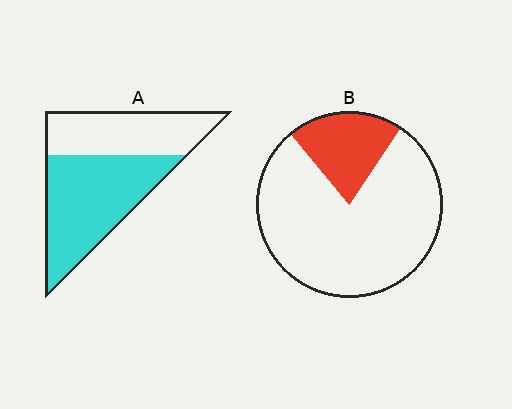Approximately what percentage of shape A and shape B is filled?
A is approximately 60% and B is approximately 20%.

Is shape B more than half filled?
No.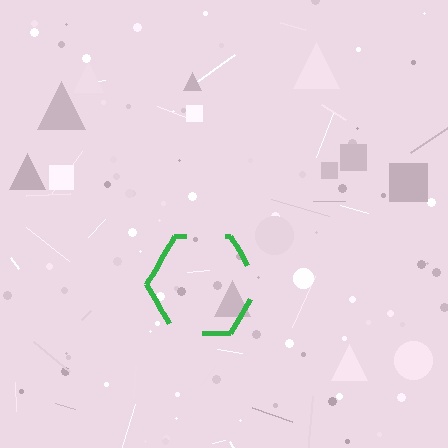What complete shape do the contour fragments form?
The contour fragments form a hexagon.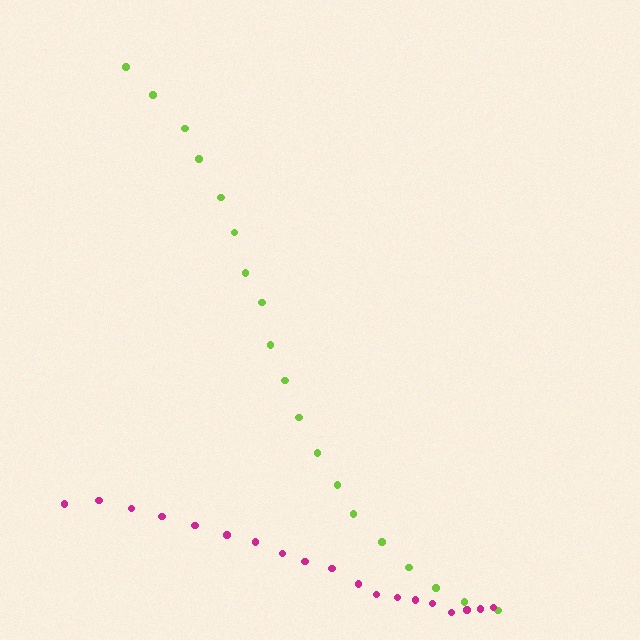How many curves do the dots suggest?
There are 2 distinct paths.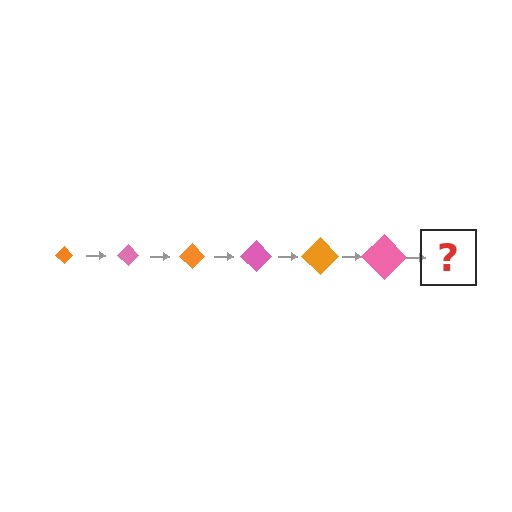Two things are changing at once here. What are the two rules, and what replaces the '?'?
The two rules are that the diamond grows larger each step and the color cycles through orange and pink. The '?' should be an orange diamond, larger than the previous one.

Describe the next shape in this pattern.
It should be an orange diamond, larger than the previous one.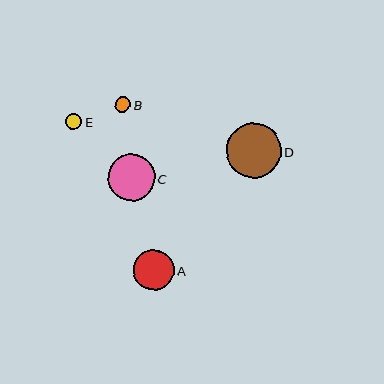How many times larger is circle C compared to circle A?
Circle C is approximately 1.2 times the size of circle A.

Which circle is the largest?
Circle D is the largest with a size of approximately 55 pixels.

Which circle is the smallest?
Circle B is the smallest with a size of approximately 16 pixels.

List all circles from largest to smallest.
From largest to smallest: D, C, A, E, B.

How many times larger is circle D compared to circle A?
Circle D is approximately 1.4 times the size of circle A.